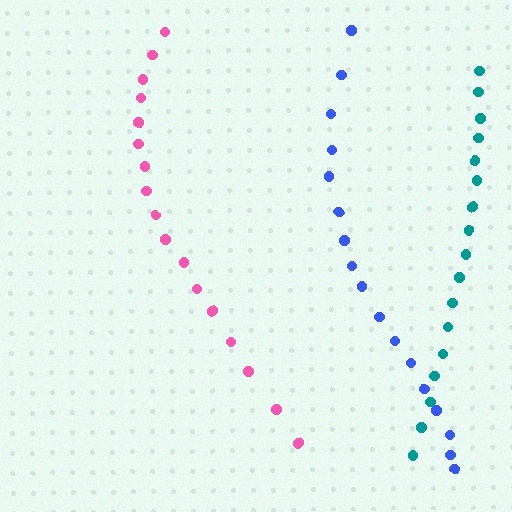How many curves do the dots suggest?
There are 3 distinct paths.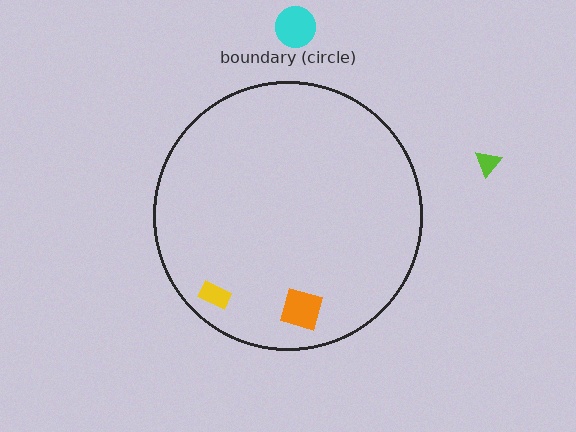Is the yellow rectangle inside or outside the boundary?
Inside.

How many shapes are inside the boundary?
2 inside, 2 outside.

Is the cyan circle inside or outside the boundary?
Outside.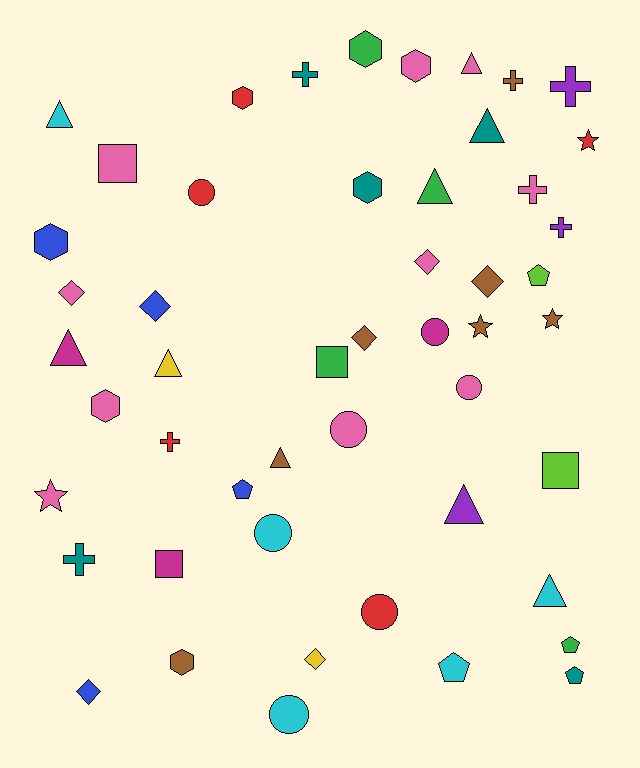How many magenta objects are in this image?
There are 3 magenta objects.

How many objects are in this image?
There are 50 objects.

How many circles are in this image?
There are 7 circles.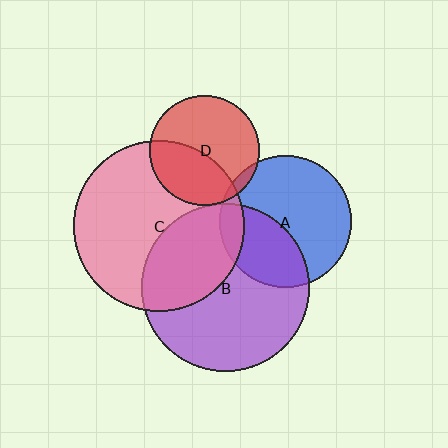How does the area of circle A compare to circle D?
Approximately 1.4 times.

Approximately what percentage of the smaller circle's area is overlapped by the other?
Approximately 35%.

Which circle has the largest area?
Circle C (pink).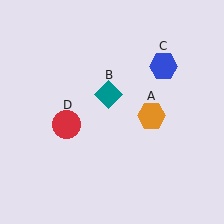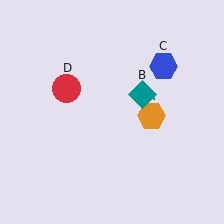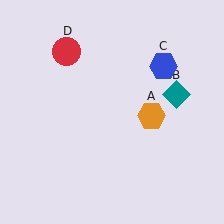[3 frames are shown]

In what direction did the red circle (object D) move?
The red circle (object D) moved up.